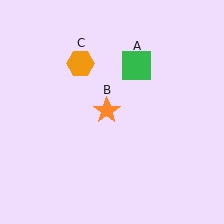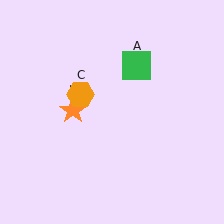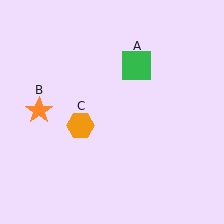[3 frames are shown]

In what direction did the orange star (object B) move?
The orange star (object B) moved left.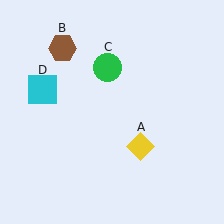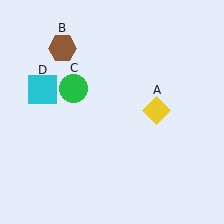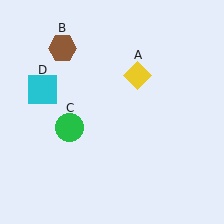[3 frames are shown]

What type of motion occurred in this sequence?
The yellow diamond (object A), green circle (object C) rotated counterclockwise around the center of the scene.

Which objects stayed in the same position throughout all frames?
Brown hexagon (object B) and cyan square (object D) remained stationary.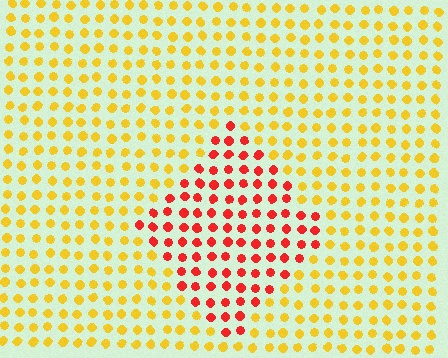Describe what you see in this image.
The image is filled with small yellow elements in a uniform arrangement. A diamond-shaped region is visible where the elements are tinted to a slightly different hue, forming a subtle color boundary.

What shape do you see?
I see a diamond.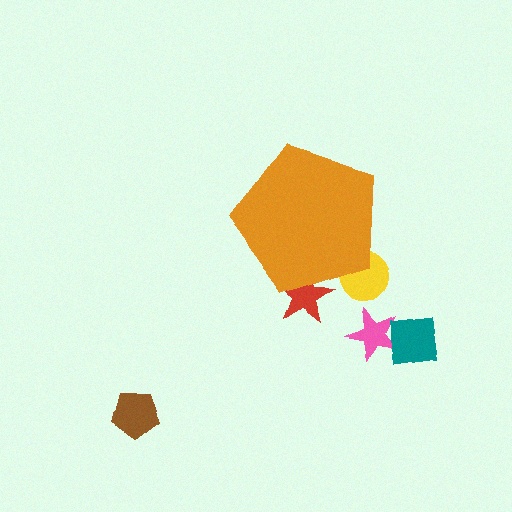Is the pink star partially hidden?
No, the pink star is fully visible.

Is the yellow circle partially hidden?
Yes, the yellow circle is partially hidden behind the orange pentagon.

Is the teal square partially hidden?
No, the teal square is fully visible.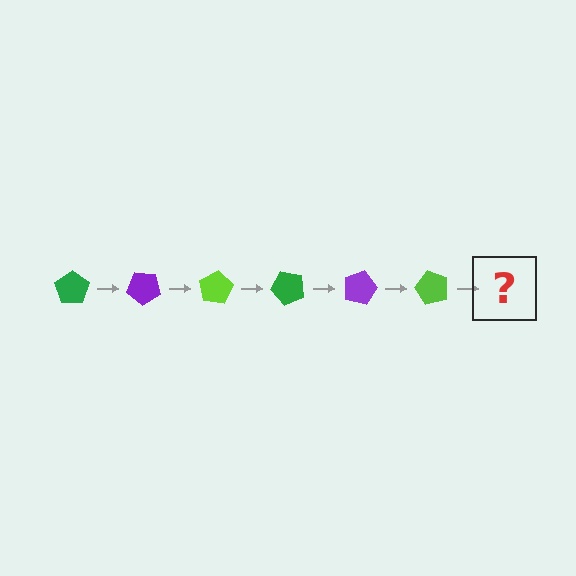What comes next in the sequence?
The next element should be a green pentagon, rotated 240 degrees from the start.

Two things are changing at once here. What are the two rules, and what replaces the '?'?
The two rules are that it rotates 40 degrees each step and the color cycles through green, purple, and lime. The '?' should be a green pentagon, rotated 240 degrees from the start.